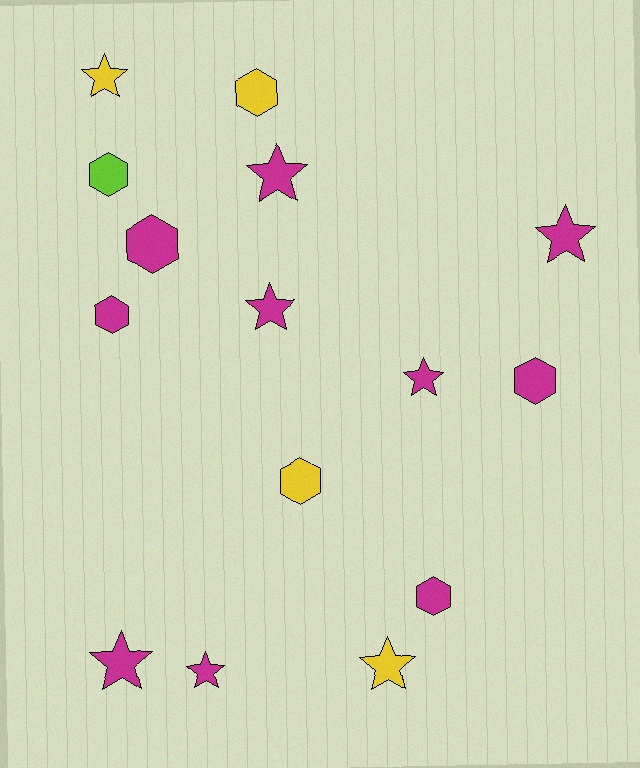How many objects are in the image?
There are 15 objects.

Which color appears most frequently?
Magenta, with 10 objects.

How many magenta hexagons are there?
There are 4 magenta hexagons.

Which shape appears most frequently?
Star, with 8 objects.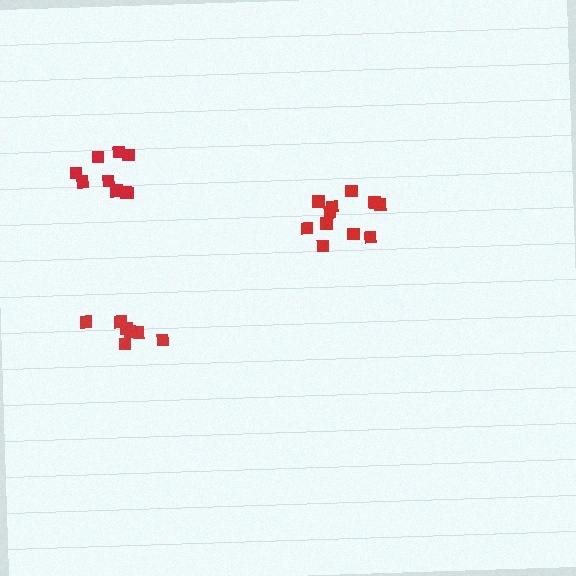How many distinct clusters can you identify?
There are 3 distinct clusters.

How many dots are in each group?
Group 1: 9 dots, Group 2: 7 dots, Group 3: 11 dots (27 total).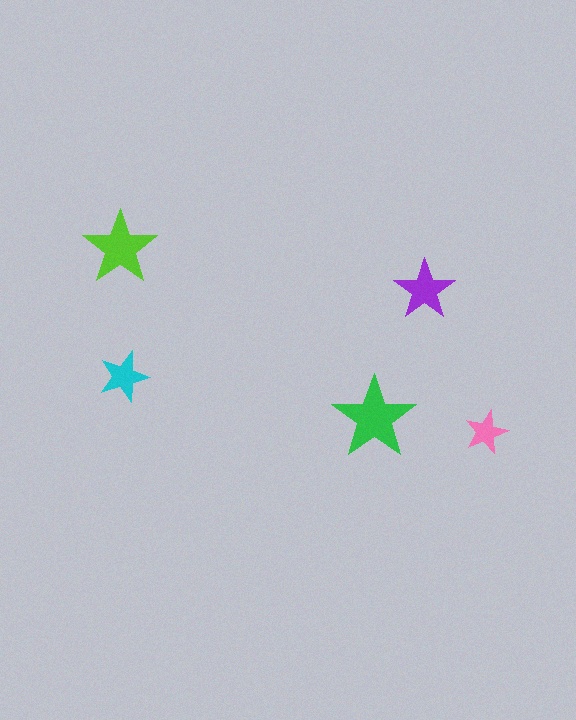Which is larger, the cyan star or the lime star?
The lime one.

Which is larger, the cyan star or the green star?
The green one.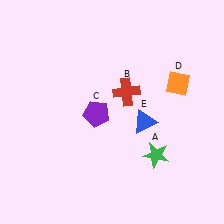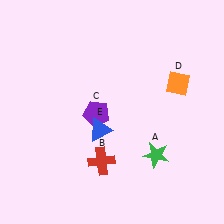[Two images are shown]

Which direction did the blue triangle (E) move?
The blue triangle (E) moved left.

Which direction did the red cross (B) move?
The red cross (B) moved down.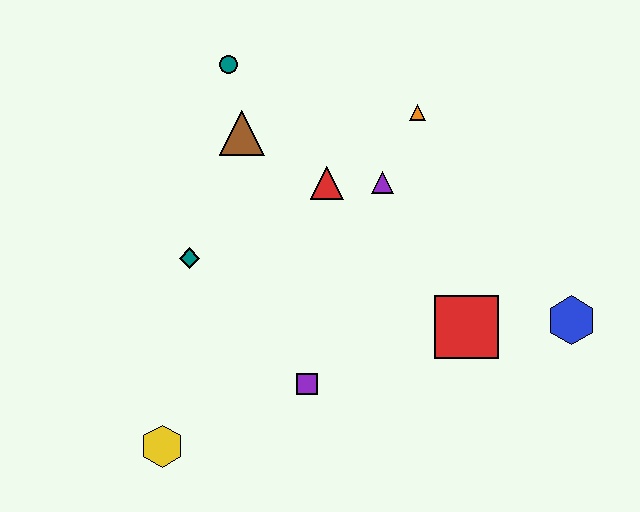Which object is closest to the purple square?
The yellow hexagon is closest to the purple square.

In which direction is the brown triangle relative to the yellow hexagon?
The brown triangle is above the yellow hexagon.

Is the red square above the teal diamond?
No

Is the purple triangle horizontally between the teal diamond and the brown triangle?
No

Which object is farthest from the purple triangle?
The yellow hexagon is farthest from the purple triangle.